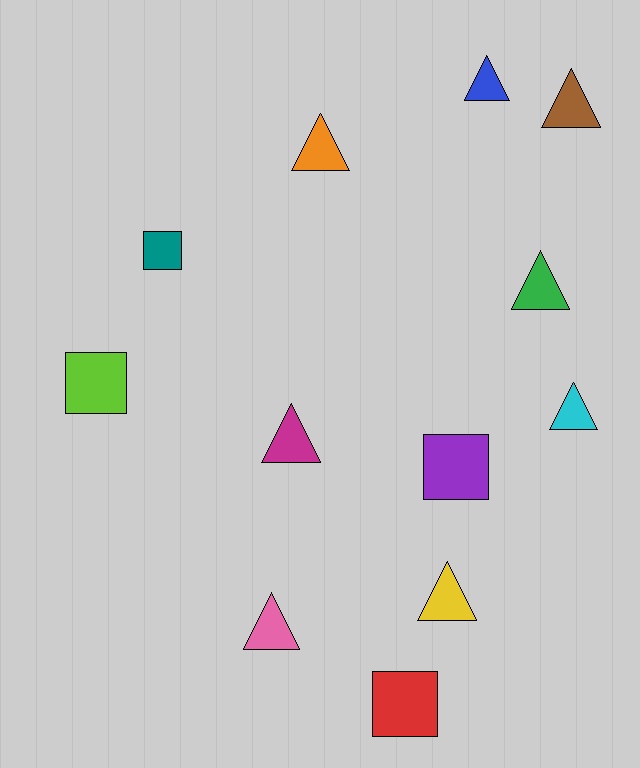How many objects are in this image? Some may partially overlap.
There are 12 objects.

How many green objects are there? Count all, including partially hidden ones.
There is 1 green object.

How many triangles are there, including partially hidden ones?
There are 8 triangles.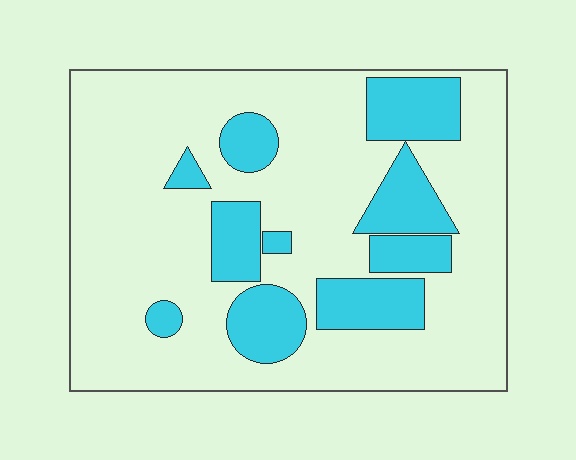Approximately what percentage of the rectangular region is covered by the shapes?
Approximately 25%.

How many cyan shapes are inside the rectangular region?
10.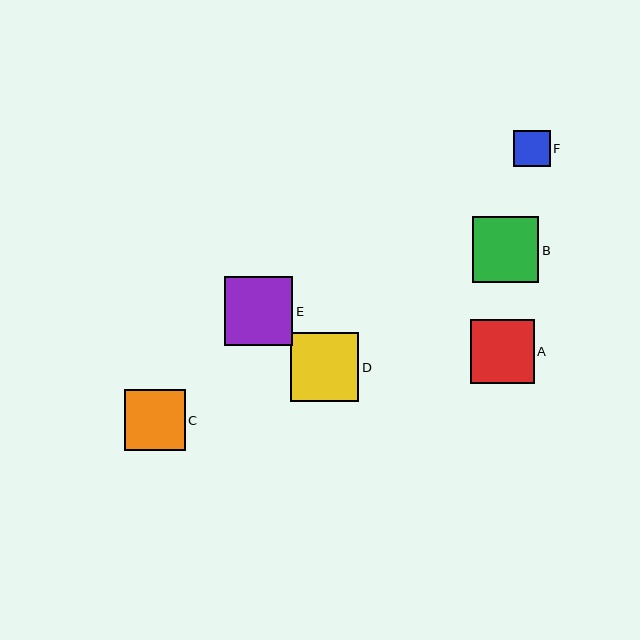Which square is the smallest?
Square F is the smallest with a size of approximately 36 pixels.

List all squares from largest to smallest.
From largest to smallest: D, E, B, A, C, F.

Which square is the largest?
Square D is the largest with a size of approximately 69 pixels.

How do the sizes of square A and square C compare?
Square A and square C are approximately the same size.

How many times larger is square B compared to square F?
Square B is approximately 1.8 times the size of square F.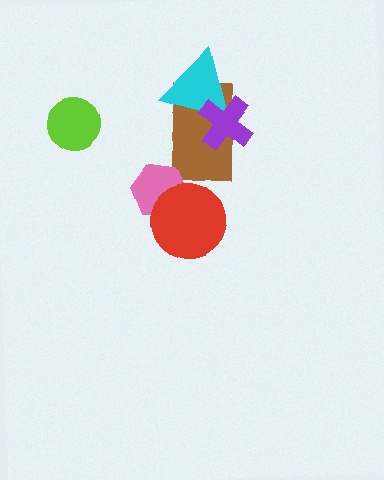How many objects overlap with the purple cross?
2 objects overlap with the purple cross.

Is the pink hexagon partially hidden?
Yes, it is partially covered by another shape.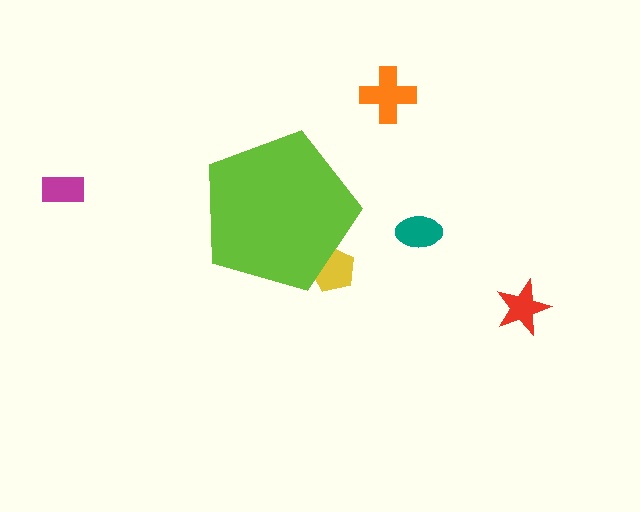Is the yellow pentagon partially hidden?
Yes, the yellow pentagon is partially hidden behind the lime pentagon.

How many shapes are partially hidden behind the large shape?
1 shape is partially hidden.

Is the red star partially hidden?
No, the red star is fully visible.